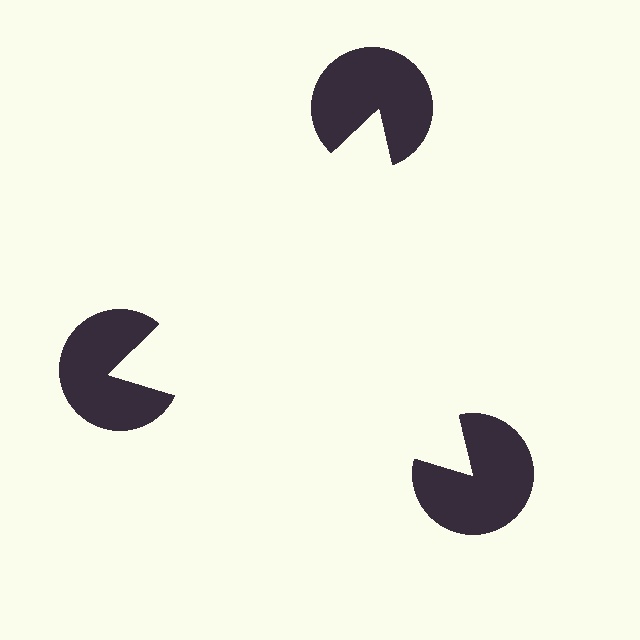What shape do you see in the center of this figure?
An illusory triangle — its edges are inferred from the aligned wedge cuts in the pac-man discs, not physically drawn.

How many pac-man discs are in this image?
There are 3 — one at each vertex of the illusory triangle.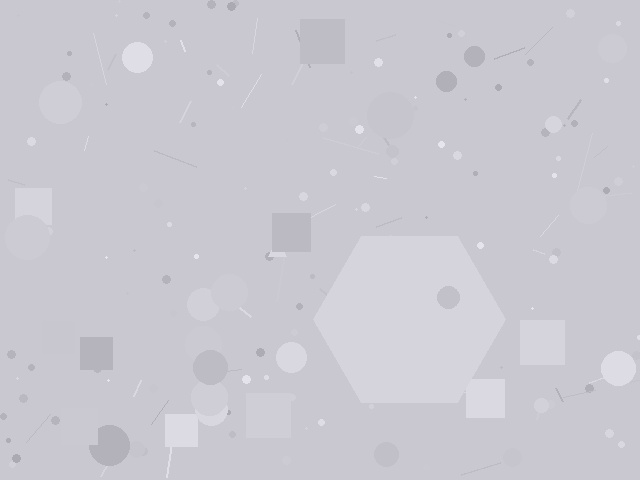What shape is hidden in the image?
A hexagon is hidden in the image.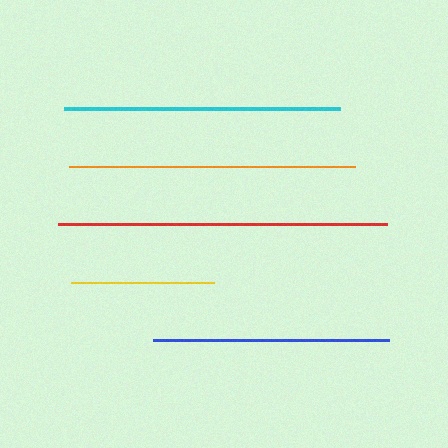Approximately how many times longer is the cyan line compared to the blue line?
The cyan line is approximately 1.2 times the length of the blue line.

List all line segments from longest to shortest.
From longest to shortest: red, orange, cyan, blue, yellow.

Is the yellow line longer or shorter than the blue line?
The blue line is longer than the yellow line.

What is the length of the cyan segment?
The cyan segment is approximately 276 pixels long.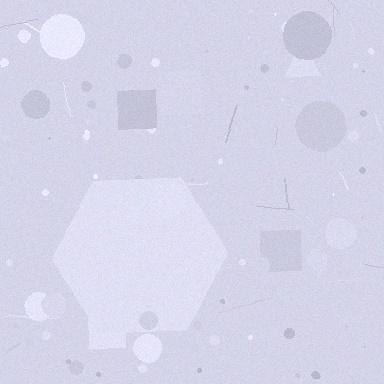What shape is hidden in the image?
A hexagon is hidden in the image.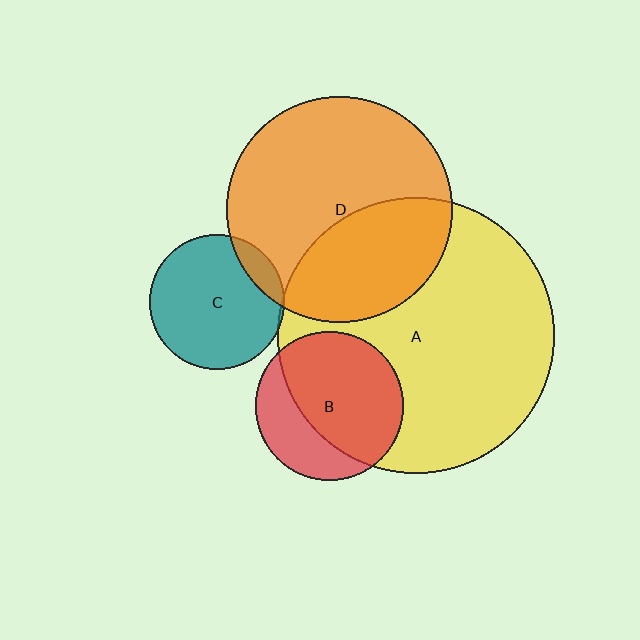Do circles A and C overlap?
Yes.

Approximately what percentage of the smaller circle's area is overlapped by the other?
Approximately 5%.